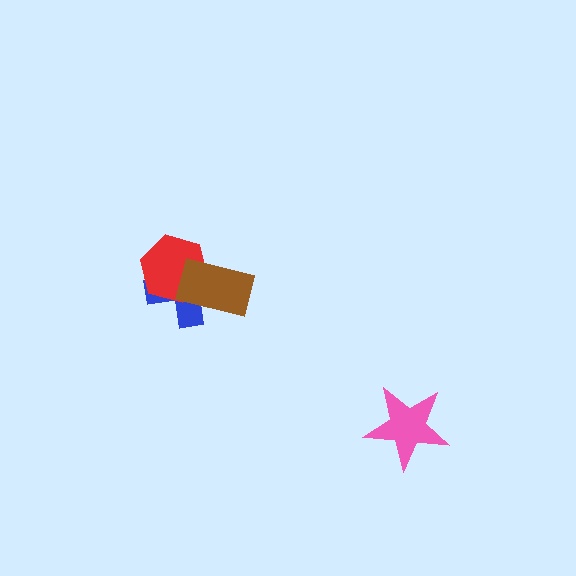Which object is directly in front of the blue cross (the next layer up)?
The red hexagon is directly in front of the blue cross.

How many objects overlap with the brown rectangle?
2 objects overlap with the brown rectangle.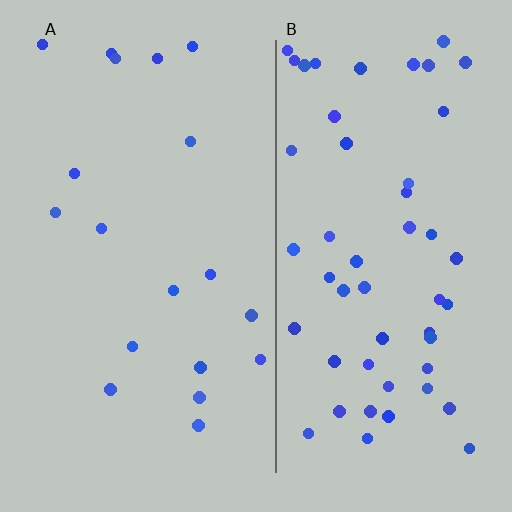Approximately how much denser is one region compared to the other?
Approximately 2.8× — region B over region A.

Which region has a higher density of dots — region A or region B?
B (the right).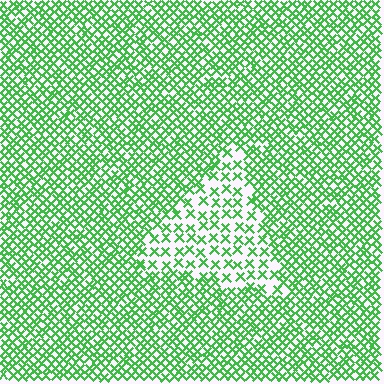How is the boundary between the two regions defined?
The boundary is defined by a change in element density (approximately 2.1x ratio). All elements are the same color, size, and shape.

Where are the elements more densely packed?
The elements are more densely packed outside the triangle boundary.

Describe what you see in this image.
The image contains small green elements arranged at two different densities. A triangle-shaped region is visible where the elements are less densely packed than the surrounding area.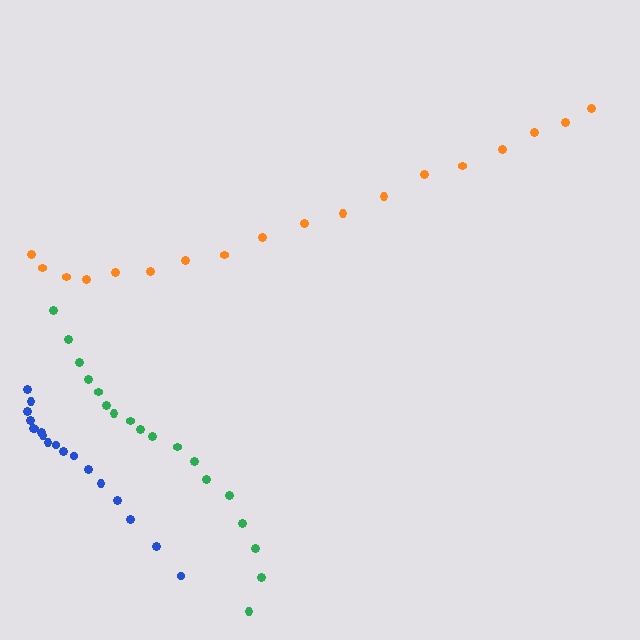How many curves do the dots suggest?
There are 3 distinct paths.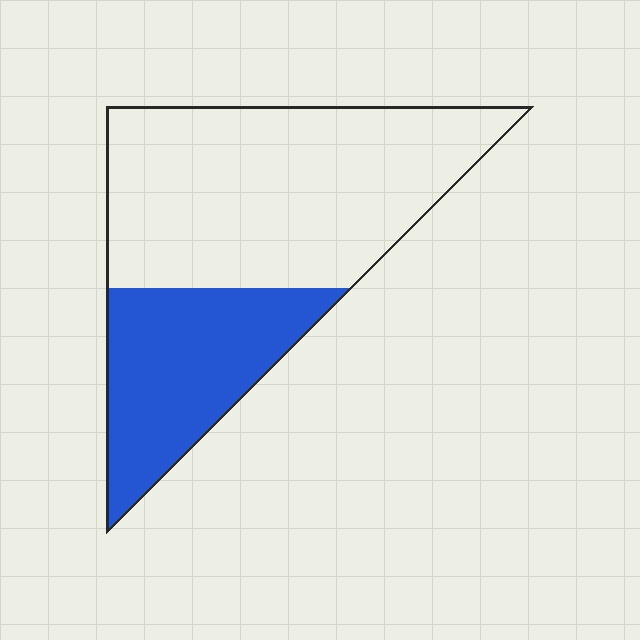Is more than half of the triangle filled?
No.